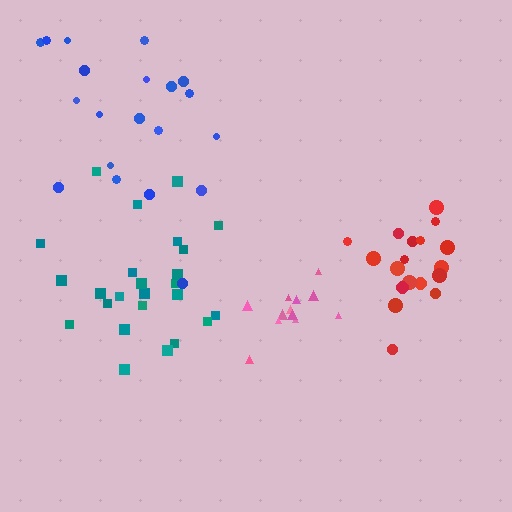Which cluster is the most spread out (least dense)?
Blue.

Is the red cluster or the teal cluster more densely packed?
Red.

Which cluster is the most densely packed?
Pink.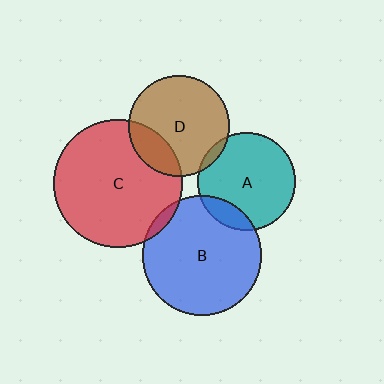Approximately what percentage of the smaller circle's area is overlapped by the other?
Approximately 5%.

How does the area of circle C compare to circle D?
Approximately 1.6 times.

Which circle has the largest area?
Circle C (red).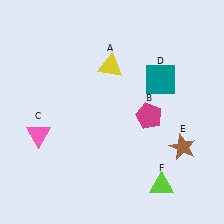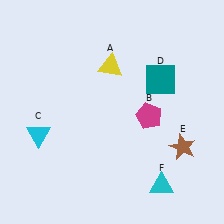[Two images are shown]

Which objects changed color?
C changed from pink to cyan. F changed from lime to cyan.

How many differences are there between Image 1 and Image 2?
There are 2 differences between the two images.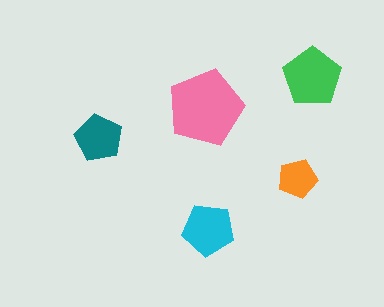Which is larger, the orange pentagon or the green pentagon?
The green one.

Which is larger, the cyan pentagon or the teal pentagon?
The cyan one.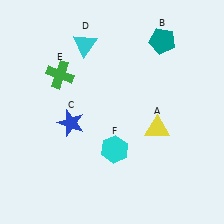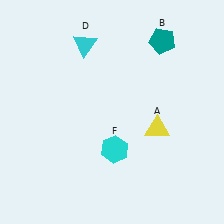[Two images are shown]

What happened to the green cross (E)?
The green cross (E) was removed in Image 2. It was in the top-left area of Image 1.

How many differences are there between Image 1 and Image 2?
There are 2 differences between the two images.